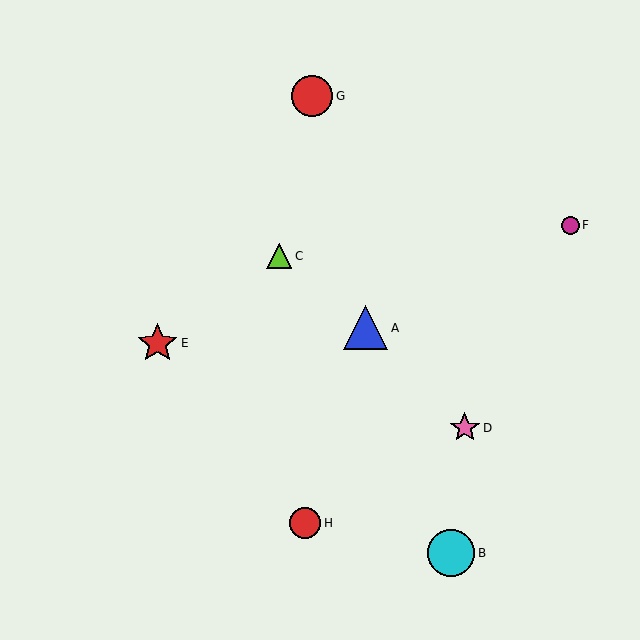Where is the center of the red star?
The center of the red star is at (158, 343).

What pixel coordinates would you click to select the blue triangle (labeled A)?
Click at (365, 328) to select the blue triangle A.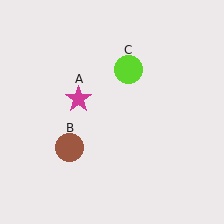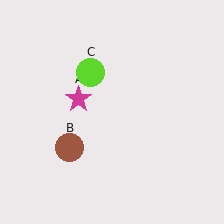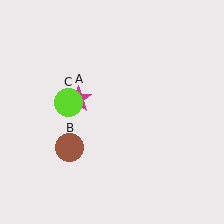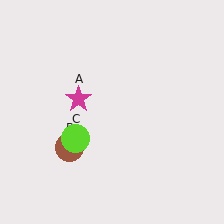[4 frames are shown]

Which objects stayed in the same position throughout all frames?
Magenta star (object A) and brown circle (object B) remained stationary.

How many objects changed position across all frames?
1 object changed position: lime circle (object C).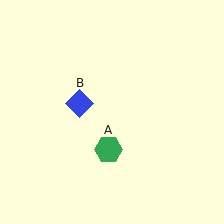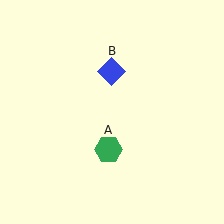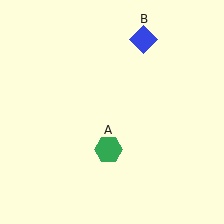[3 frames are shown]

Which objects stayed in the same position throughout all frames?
Green hexagon (object A) remained stationary.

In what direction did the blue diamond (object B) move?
The blue diamond (object B) moved up and to the right.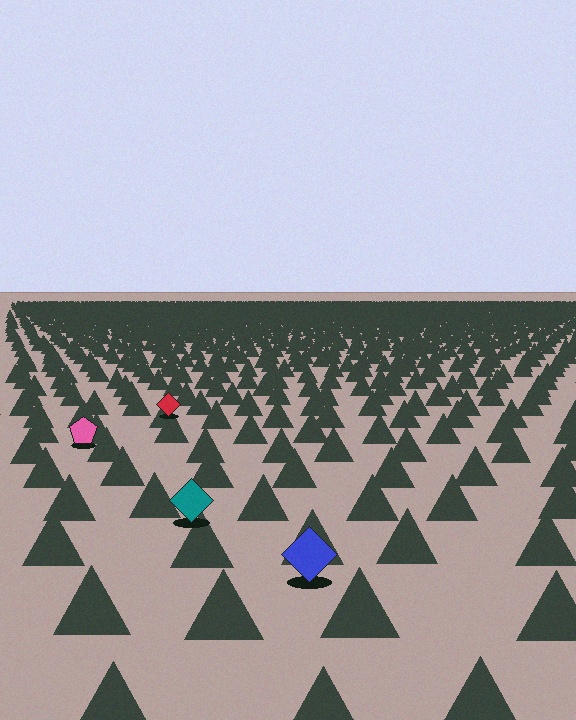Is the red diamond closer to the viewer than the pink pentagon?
No. The pink pentagon is closer — you can tell from the texture gradient: the ground texture is coarser near it.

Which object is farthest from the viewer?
The red diamond is farthest from the viewer. It appears smaller and the ground texture around it is denser.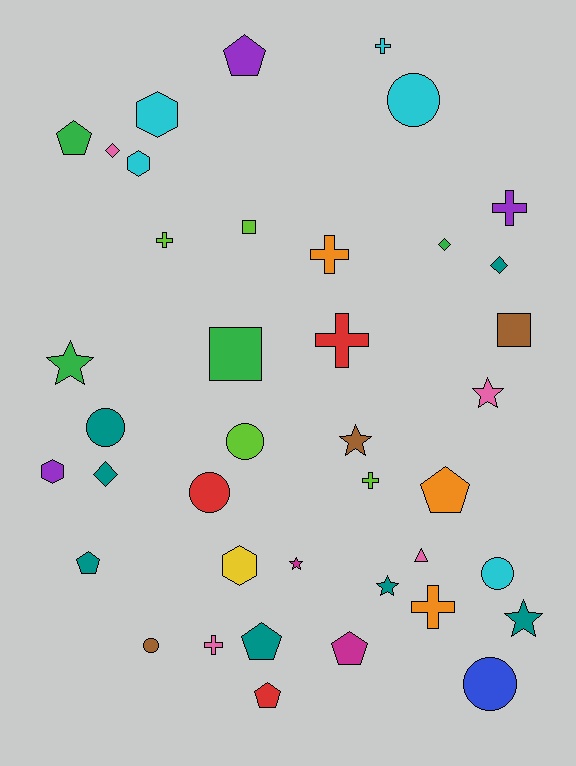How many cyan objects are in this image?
There are 5 cyan objects.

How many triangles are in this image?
There is 1 triangle.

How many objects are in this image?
There are 40 objects.